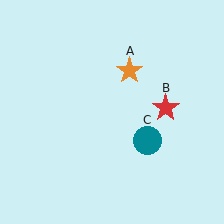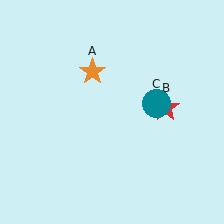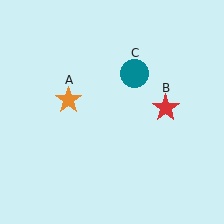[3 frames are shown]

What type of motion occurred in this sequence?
The orange star (object A), teal circle (object C) rotated counterclockwise around the center of the scene.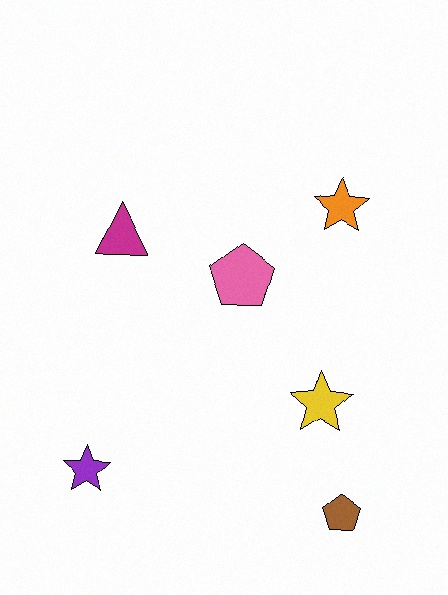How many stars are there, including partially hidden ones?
There are 3 stars.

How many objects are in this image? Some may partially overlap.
There are 6 objects.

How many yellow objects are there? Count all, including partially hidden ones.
There is 1 yellow object.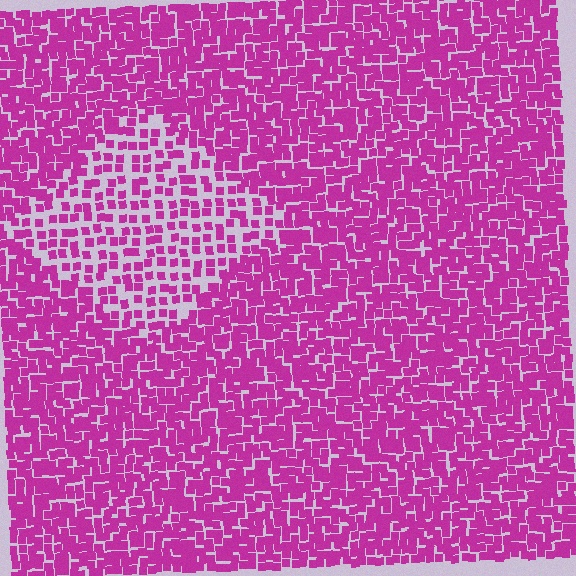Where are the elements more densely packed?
The elements are more densely packed outside the diamond boundary.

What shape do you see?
I see a diamond.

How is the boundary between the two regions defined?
The boundary is defined by a change in element density (approximately 2.0x ratio). All elements are the same color, size, and shape.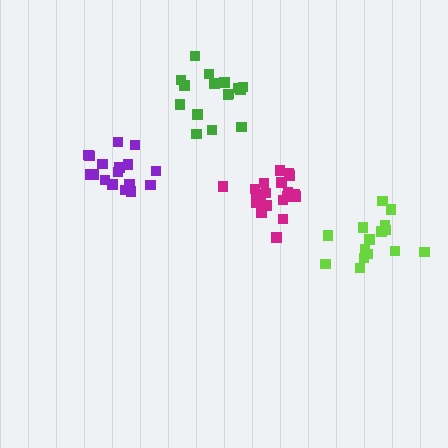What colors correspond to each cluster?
The clusters are colored: green, purple, magenta, lime.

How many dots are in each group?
Group 1: 17 dots, Group 2: 17 dots, Group 3: 21 dots, Group 4: 15 dots (70 total).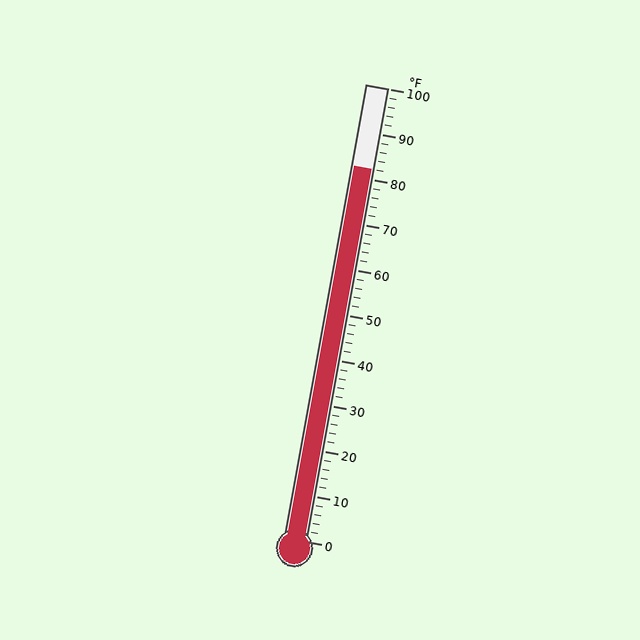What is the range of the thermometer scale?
The thermometer scale ranges from 0°F to 100°F.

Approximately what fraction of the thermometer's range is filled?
The thermometer is filled to approximately 80% of its range.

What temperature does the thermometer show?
The thermometer shows approximately 82°F.